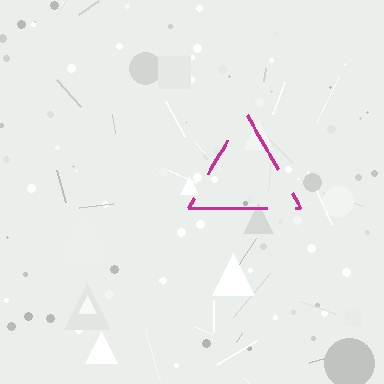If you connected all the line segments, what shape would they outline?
They would outline a triangle.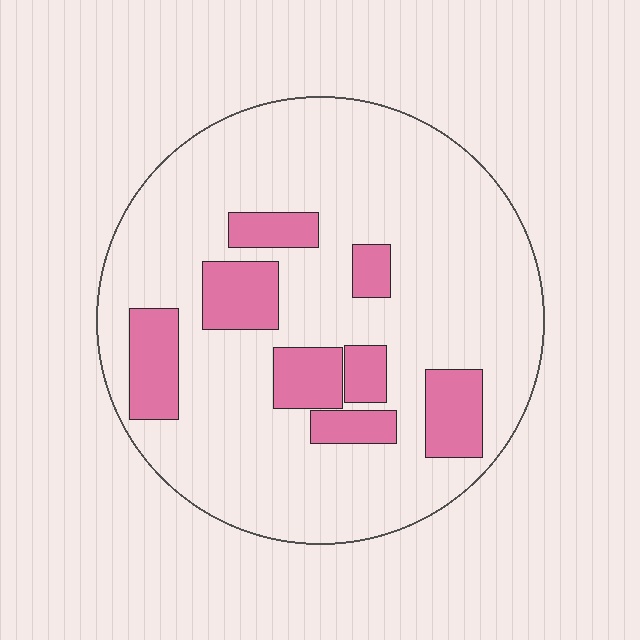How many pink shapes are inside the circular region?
8.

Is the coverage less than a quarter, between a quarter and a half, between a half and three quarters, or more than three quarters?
Less than a quarter.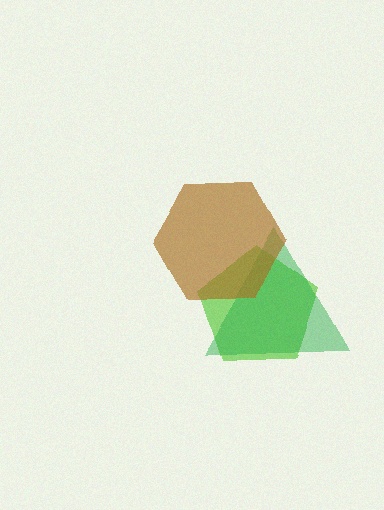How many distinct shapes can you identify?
There are 3 distinct shapes: a lime pentagon, a green triangle, a brown hexagon.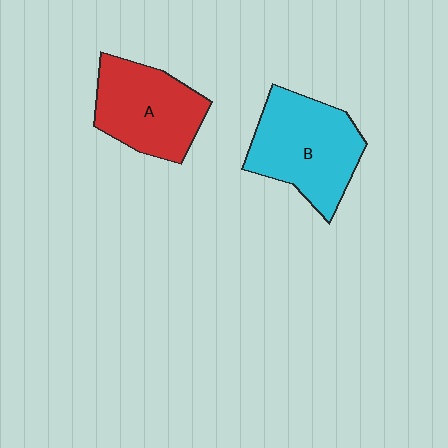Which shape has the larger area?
Shape B (cyan).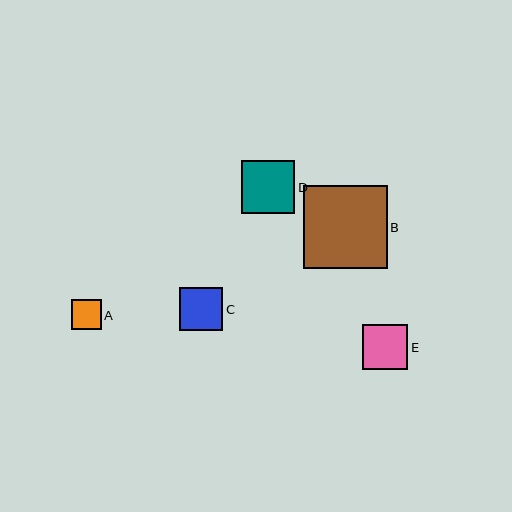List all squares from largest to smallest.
From largest to smallest: B, D, E, C, A.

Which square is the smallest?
Square A is the smallest with a size of approximately 30 pixels.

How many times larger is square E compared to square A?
Square E is approximately 1.5 times the size of square A.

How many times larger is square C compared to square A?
Square C is approximately 1.4 times the size of square A.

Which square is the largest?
Square B is the largest with a size of approximately 83 pixels.